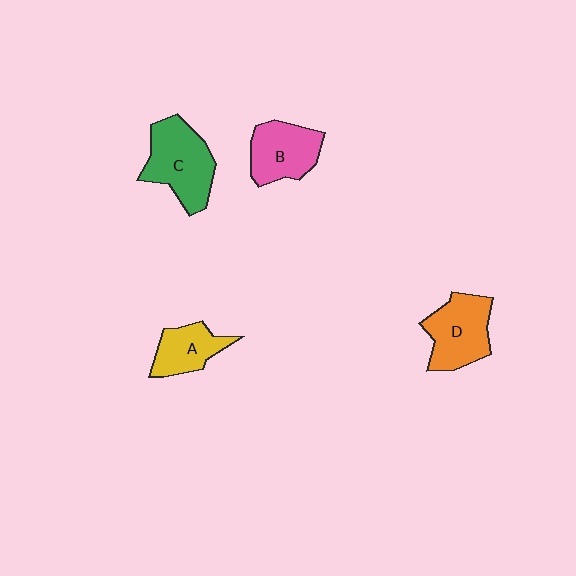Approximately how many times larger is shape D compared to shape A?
Approximately 1.4 times.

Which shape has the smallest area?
Shape A (yellow).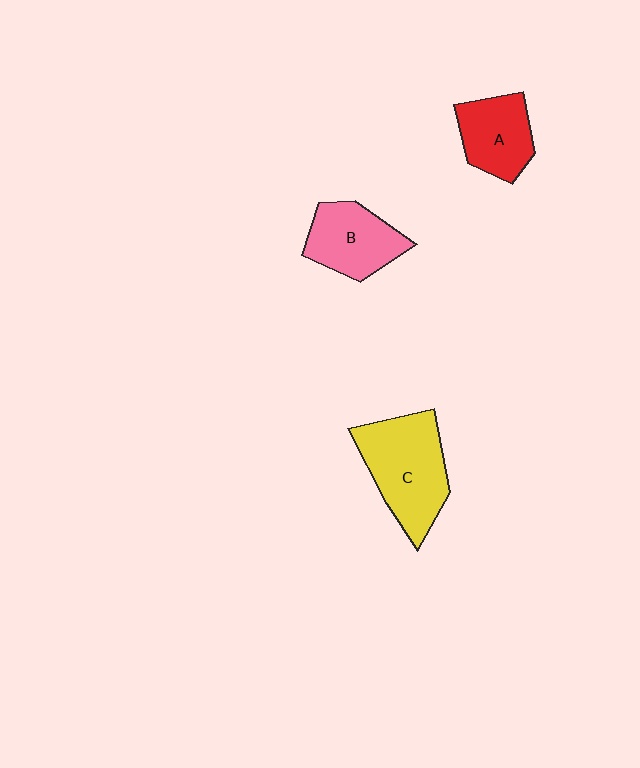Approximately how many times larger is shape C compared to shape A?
Approximately 1.6 times.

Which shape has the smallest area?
Shape A (red).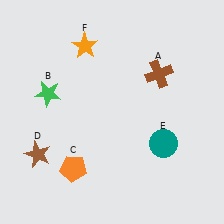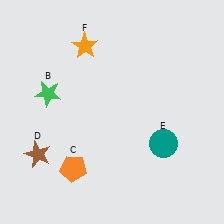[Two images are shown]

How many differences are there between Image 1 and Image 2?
There is 1 difference between the two images.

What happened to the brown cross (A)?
The brown cross (A) was removed in Image 2. It was in the top-right area of Image 1.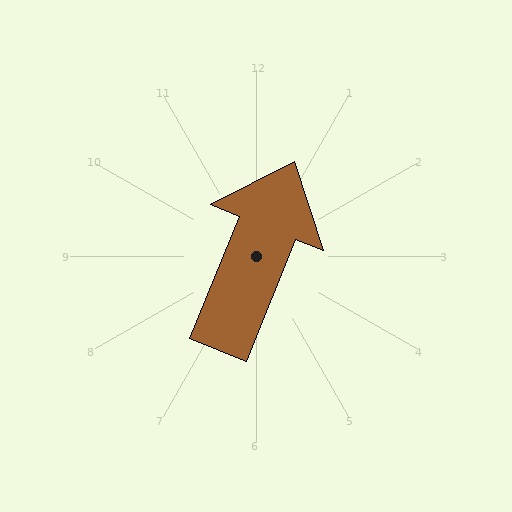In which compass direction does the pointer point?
North.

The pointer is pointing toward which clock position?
Roughly 1 o'clock.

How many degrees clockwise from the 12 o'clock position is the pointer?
Approximately 22 degrees.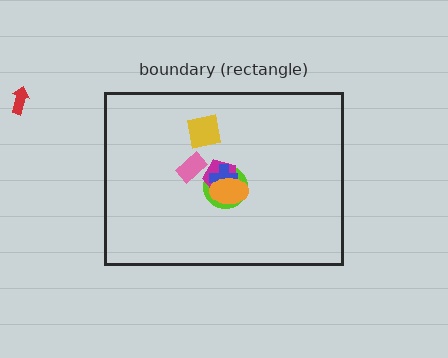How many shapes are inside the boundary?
6 inside, 1 outside.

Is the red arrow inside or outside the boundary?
Outside.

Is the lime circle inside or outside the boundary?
Inside.